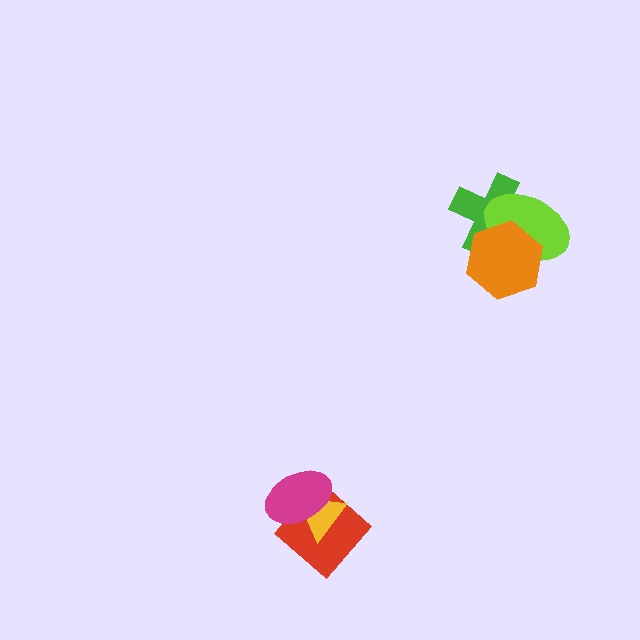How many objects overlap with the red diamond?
2 objects overlap with the red diamond.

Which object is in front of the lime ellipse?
The orange hexagon is in front of the lime ellipse.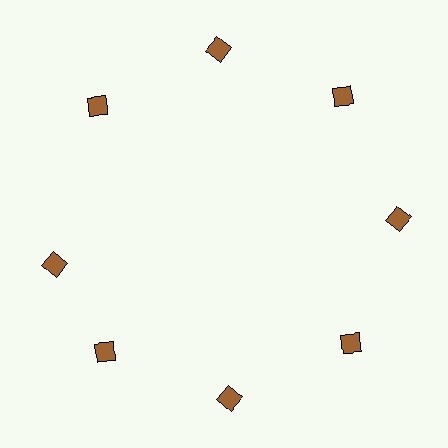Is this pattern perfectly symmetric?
No. The 8 brown squares are arranged in a ring, but one element near the 9 o'clock position is rotated out of alignment along the ring, breaking the 8-fold rotational symmetry.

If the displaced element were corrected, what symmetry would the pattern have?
It would have 8-fold rotational symmetry — the pattern would map onto itself every 45 degrees.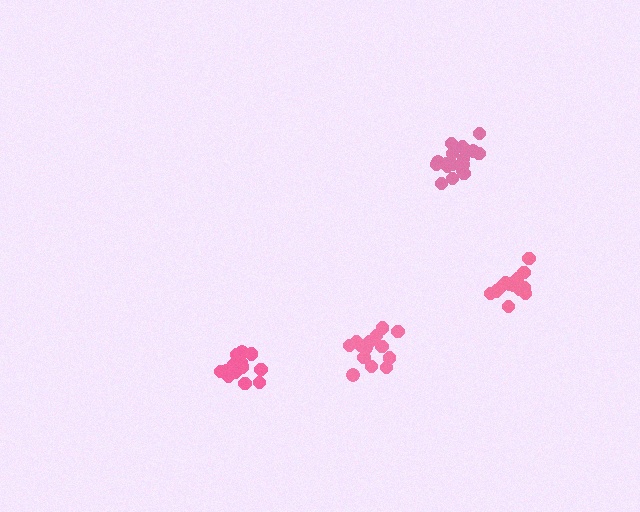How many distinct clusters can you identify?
There are 4 distinct clusters.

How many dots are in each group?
Group 1: 15 dots, Group 2: 14 dots, Group 3: 18 dots, Group 4: 15 dots (62 total).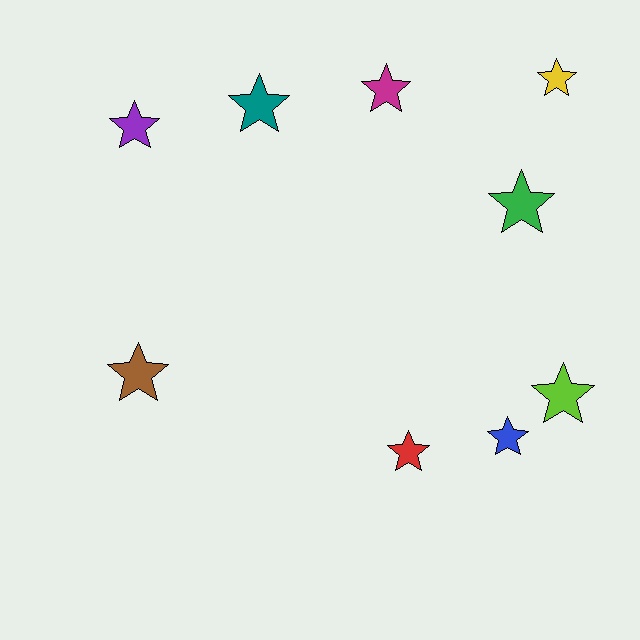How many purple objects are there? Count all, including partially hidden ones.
There is 1 purple object.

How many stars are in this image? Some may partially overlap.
There are 9 stars.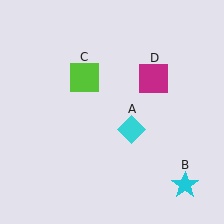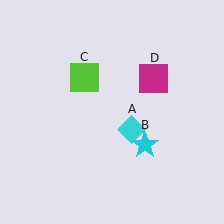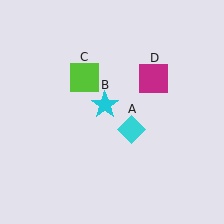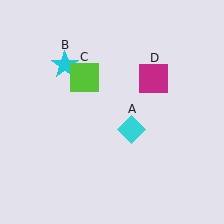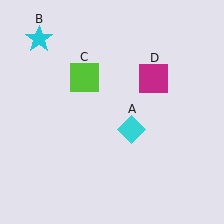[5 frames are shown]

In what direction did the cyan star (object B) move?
The cyan star (object B) moved up and to the left.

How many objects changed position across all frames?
1 object changed position: cyan star (object B).